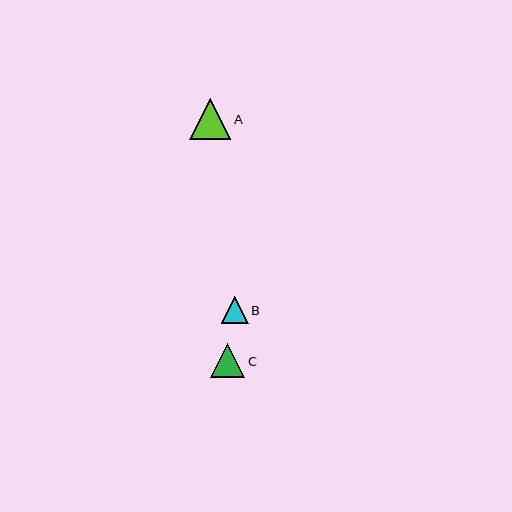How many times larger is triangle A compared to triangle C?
Triangle A is approximately 1.2 times the size of triangle C.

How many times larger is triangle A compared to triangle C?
Triangle A is approximately 1.2 times the size of triangle C.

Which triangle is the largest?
Triangle A is the largest with a size of approximately 41 pixels.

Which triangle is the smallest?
Triangle B is the smallest with a size of approximately 27 pixels.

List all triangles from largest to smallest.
From largest to smallest: A, C, B.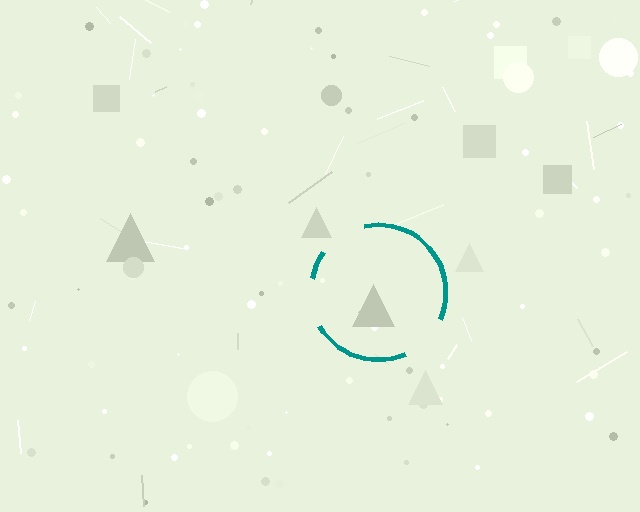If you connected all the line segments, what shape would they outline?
They would outline a circle.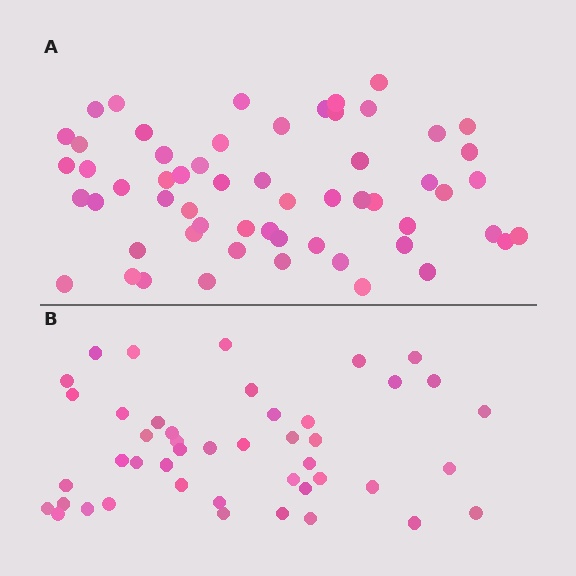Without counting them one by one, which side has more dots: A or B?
Region A (the top region) has more dots.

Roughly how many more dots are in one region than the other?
Region A has approximately 15 more dots than region B.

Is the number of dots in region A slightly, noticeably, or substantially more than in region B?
Region A has noticeably more, but not dramatically so. The ratio is roughly 1.3 to 1.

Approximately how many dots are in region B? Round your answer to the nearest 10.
About 40 dots. (The exact count is 45, which rounds to 40.)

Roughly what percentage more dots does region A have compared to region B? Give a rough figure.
About 30% more.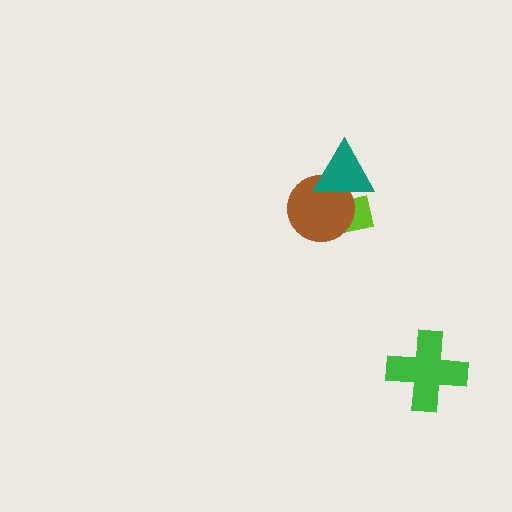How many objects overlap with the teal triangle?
2 objects overlap with the teal triangle.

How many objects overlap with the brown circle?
2 objects overlap with the brown circle.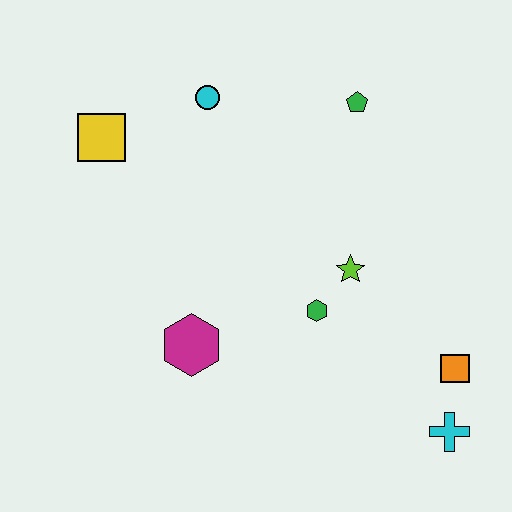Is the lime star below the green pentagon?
Yes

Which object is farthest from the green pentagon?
The cyan cross is farthest from the green pentagon.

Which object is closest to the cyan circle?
The yellow square is closest to the cyan circle.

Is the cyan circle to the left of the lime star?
Yes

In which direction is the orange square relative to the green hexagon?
The orange square is to the right of the green hexagon.